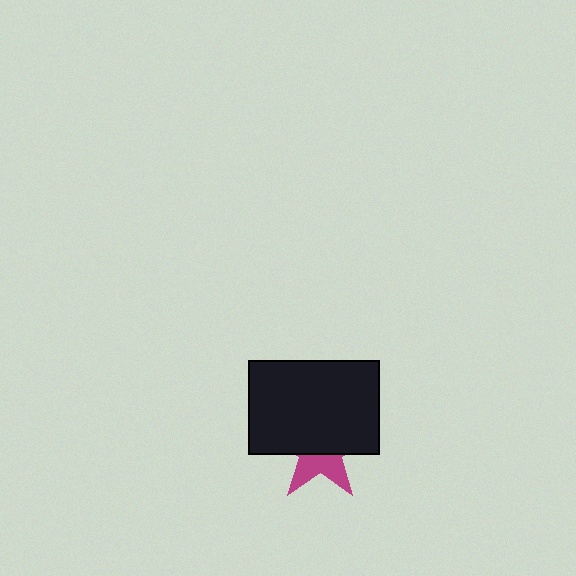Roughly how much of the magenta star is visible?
A small part of it is visible (roughly 39%).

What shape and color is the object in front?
The object in front is a black rectangle.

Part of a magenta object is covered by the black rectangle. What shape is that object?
It is a star.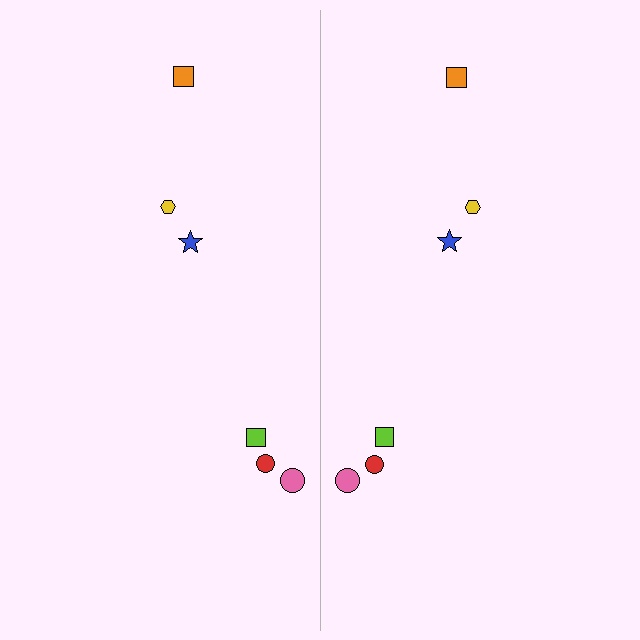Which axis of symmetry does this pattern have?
The pattern has a vertical axis of symmetry running through the center of the image.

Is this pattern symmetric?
Yes, this pattern has bilateral (reflection) symmetry.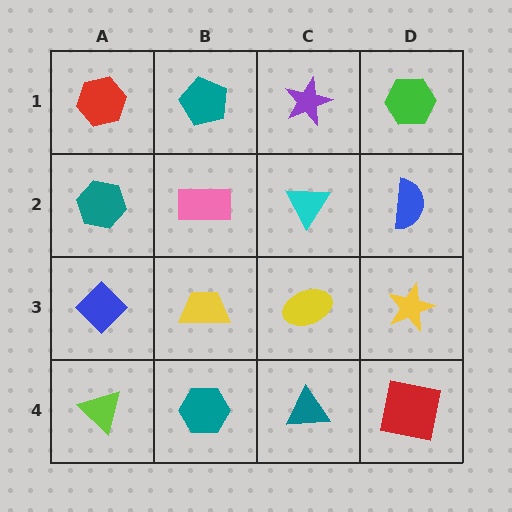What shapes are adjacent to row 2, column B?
A teal pentagon (row 1, column B), a yellow trapezoid (row 3, column B), a teal hexagon (row 2, column A), a cyan triangle (row 2, column C).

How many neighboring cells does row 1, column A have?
2.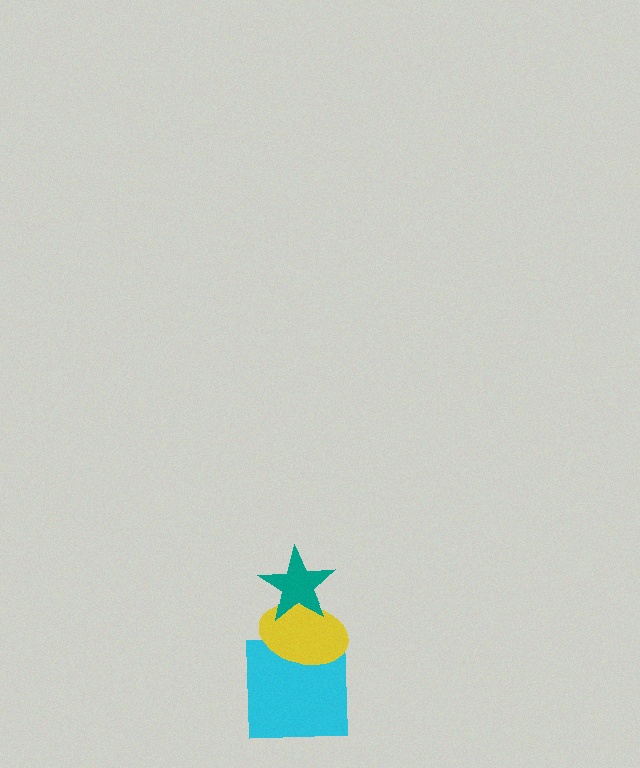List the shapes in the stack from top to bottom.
From top to bottom: the teal star, the yellow ellipse, the cyan square.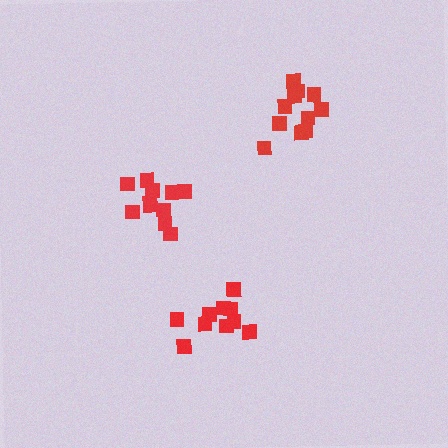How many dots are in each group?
Group 1: 11 dots, Group 2: 10 dots, Group 3: 11 dots (32 total).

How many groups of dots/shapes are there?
There are 3 groups.